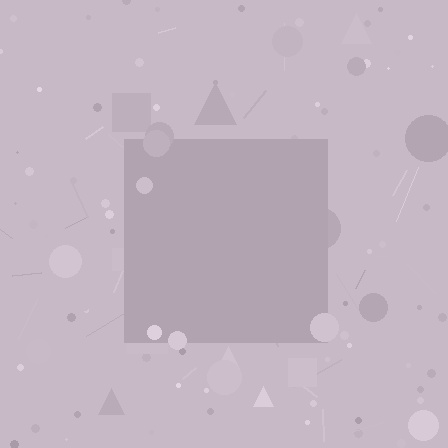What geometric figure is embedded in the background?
A square is embedded in the background.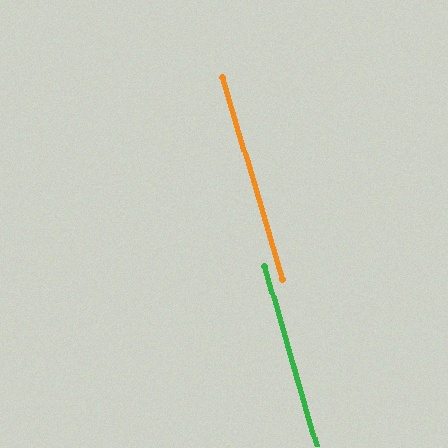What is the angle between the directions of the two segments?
Approximately 0 degrees.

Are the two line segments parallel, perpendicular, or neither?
Parallel — their directions differ by only 0.4°.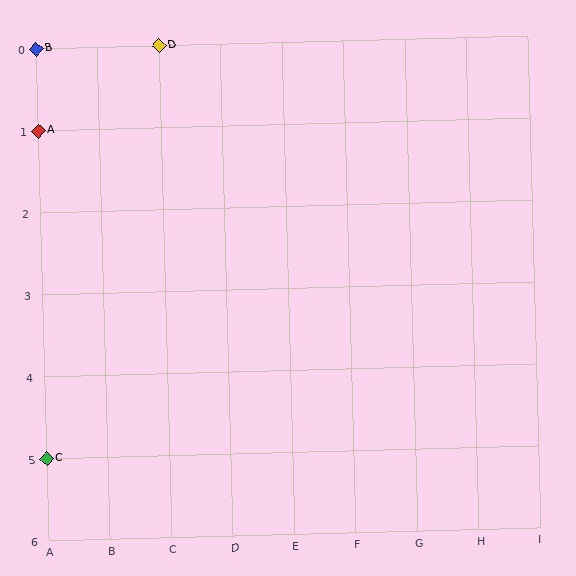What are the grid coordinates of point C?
Point C is at grid coordinates (A, 5).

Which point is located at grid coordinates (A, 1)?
Point A is at (A, 1).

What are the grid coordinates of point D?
Point D is at grid coordinates (C, 0).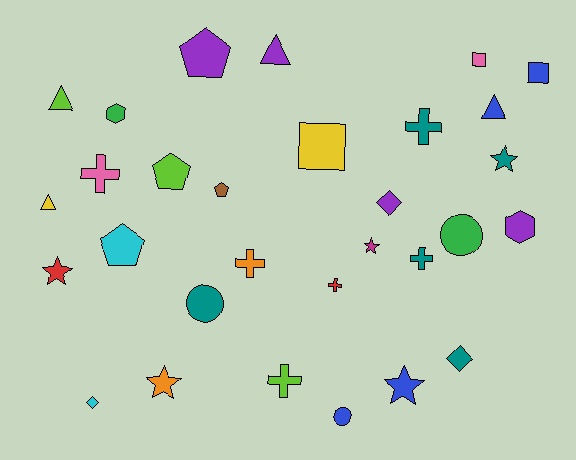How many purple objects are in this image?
There are 4 purple objects.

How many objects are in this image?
There are 30 objects.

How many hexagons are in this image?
There are 2 hexagons.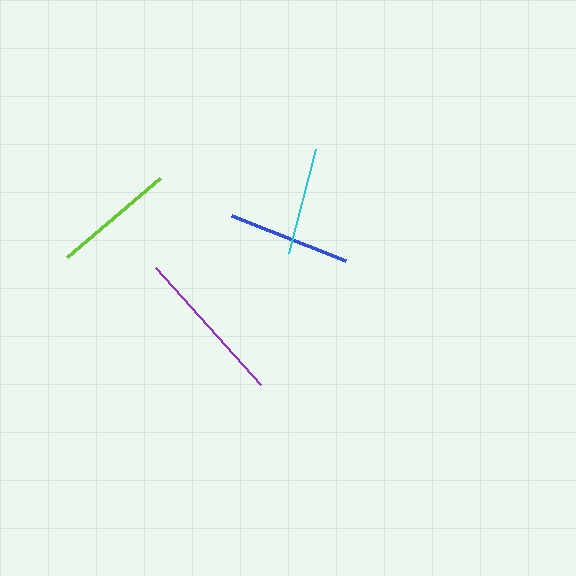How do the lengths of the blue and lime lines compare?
The blue and lime lines are approximately the same length.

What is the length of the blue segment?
The blue segment is approximately 123 pixels long.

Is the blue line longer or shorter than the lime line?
The blue line is longer than the lime line.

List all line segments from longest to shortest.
From longest to shortest: purple, blue, lime, cyan.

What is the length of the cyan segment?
The cyan segment is approximately 107 pixels long.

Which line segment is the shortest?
The cyan line is the shortest at approximately 107 pixels.